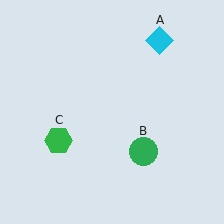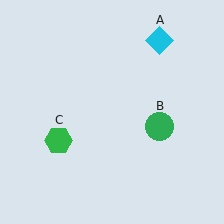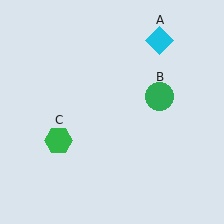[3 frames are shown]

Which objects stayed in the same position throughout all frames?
Cyan diamond (object A) and green hexagon (object C) remained stationary.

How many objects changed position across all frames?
1 object changed position: green circle (object B).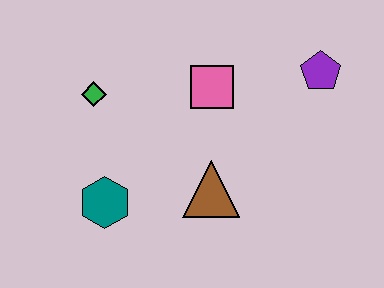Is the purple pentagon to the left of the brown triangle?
No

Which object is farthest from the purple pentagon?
The teal hexagon is farthest from the purple pentagon.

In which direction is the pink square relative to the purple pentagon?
The pink square is to the left of the purple pentagon.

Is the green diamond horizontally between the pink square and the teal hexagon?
No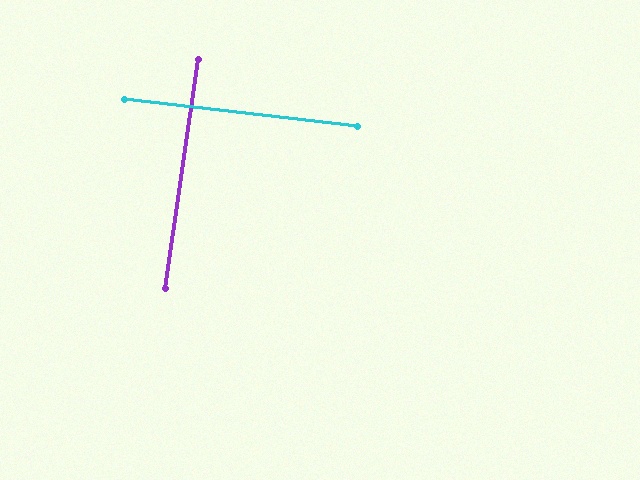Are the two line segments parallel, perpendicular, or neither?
Perpendicular — they meet at approximately 88°.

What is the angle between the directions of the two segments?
Approximately 88 degrees.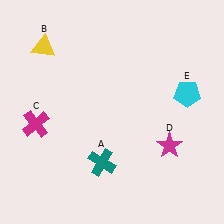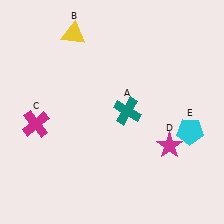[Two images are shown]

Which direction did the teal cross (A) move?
The teal cross (A) moved up.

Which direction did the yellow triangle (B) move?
The yellow triangle (B) moved right.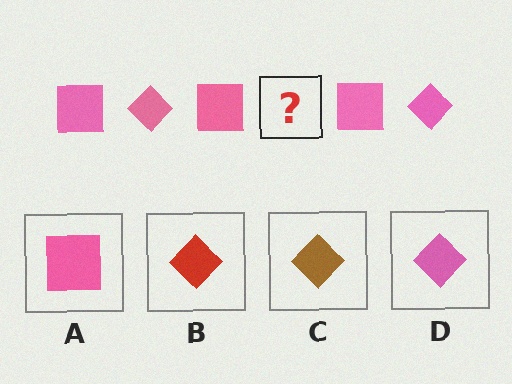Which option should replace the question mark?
Option D.